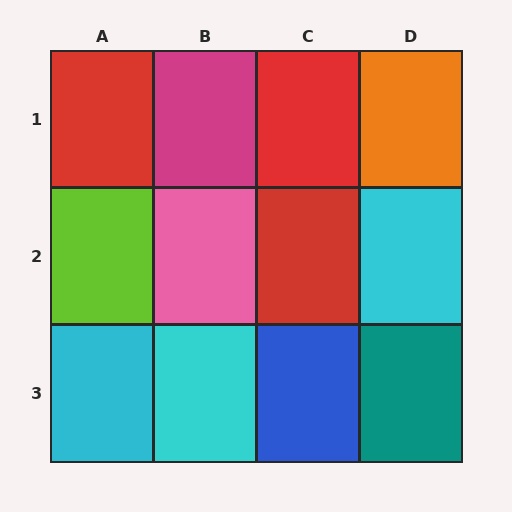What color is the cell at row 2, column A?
Lime.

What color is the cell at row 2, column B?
Pink.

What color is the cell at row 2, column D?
Cyan.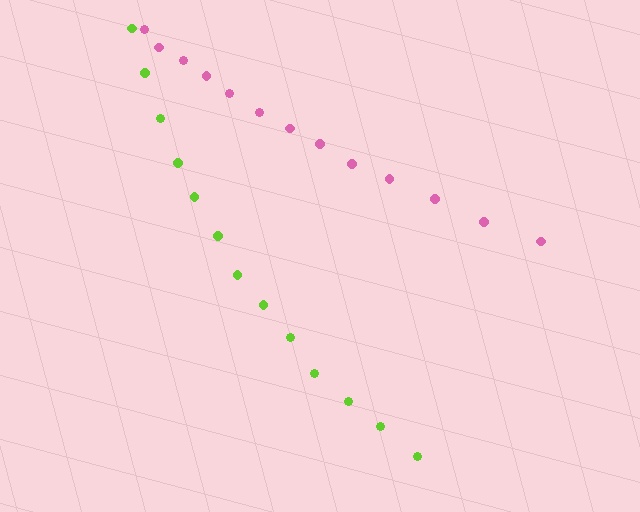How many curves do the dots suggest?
There are 2 distinct paths.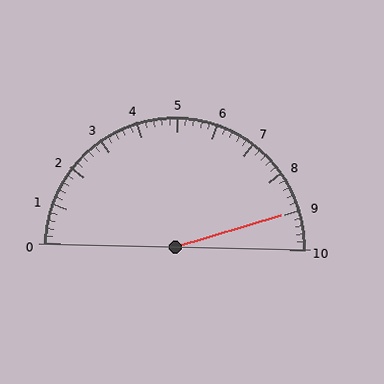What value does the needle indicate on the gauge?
The needle indicates approximately 9.0.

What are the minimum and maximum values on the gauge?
The gauge ranges from 0 to 10.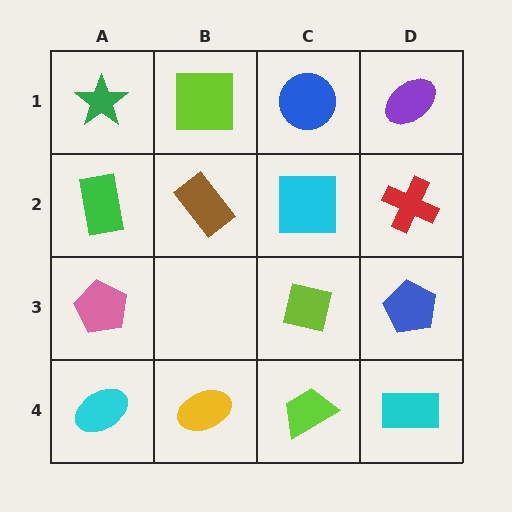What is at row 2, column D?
A red cross.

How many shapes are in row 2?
4 shapes.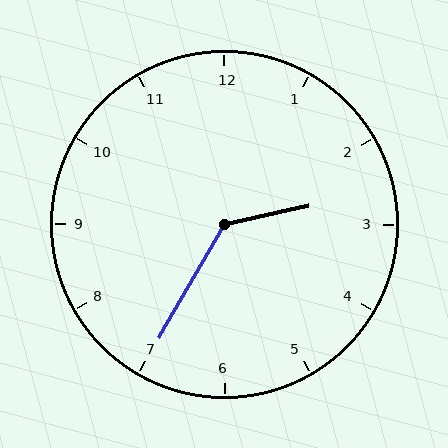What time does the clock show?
2:35.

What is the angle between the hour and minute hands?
Approximately 132 degrees.